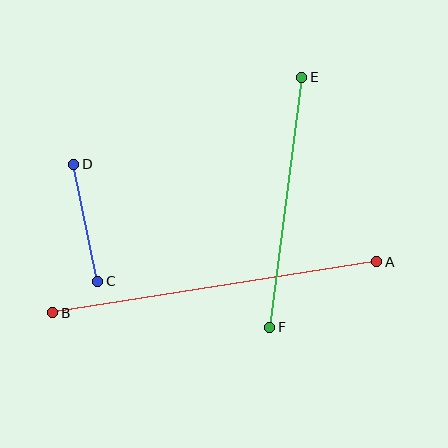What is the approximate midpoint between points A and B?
The midpoint is at approximately (215, 287) pixels.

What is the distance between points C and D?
The distance is approximately 120 pixels.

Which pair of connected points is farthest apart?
Points A and B are farthest apart.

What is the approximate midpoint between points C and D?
The midpoint is at approximately (86, 223) pixels.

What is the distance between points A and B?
The distance is approximately 328 pixels.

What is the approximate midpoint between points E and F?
The midpoint is at approximately (286, 202) pixels.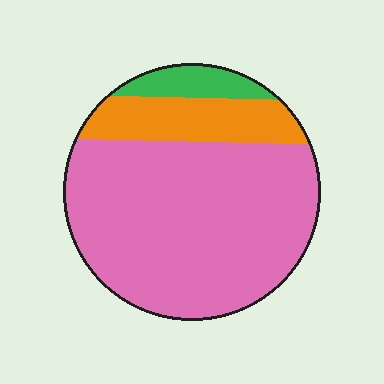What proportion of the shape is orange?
Orange covers roughly 20% of the shape.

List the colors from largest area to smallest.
From largest to smallest: pink, orange, green.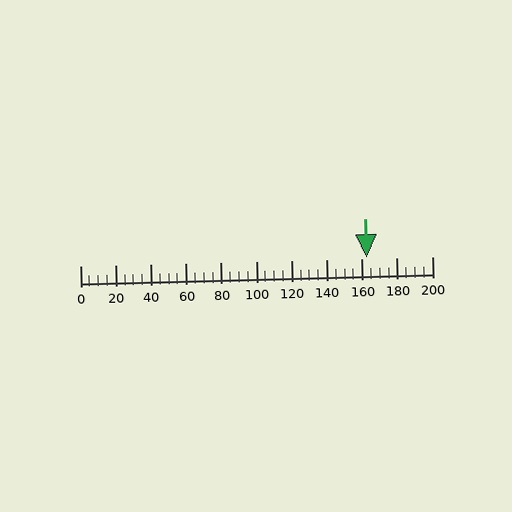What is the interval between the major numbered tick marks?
The major tick marks are spaced 20 units apart.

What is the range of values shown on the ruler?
The ruler shows values from 0 to 200.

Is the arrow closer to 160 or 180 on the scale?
The arrow is closer to 160.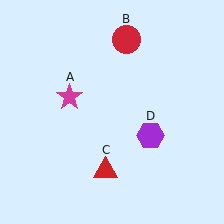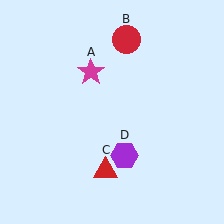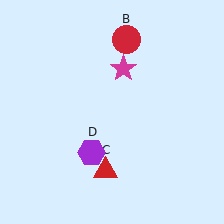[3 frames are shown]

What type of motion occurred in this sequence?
The magenta star (object A), purple hexagon (object D) rotated clockwise around the center of the scene.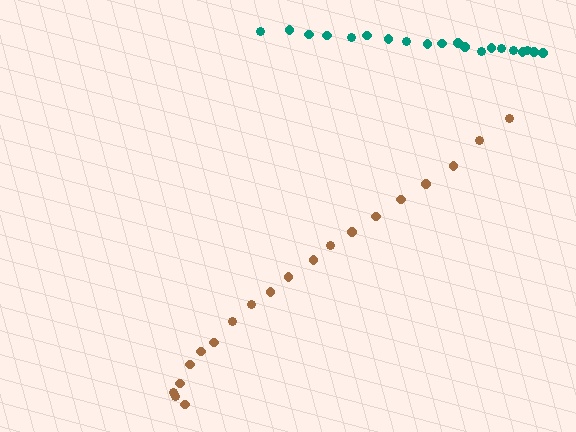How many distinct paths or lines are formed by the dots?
There are 2 distinct paths.